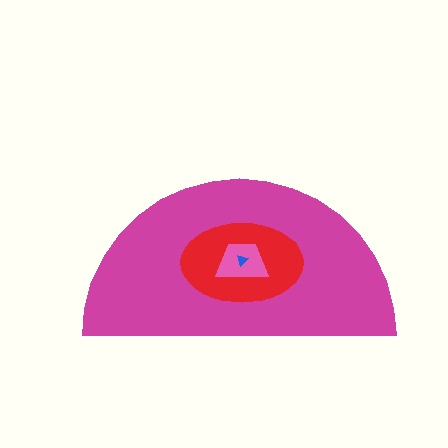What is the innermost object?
The blue triangle.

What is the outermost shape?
The magenta semicircle.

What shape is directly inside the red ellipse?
The pink trapezoid.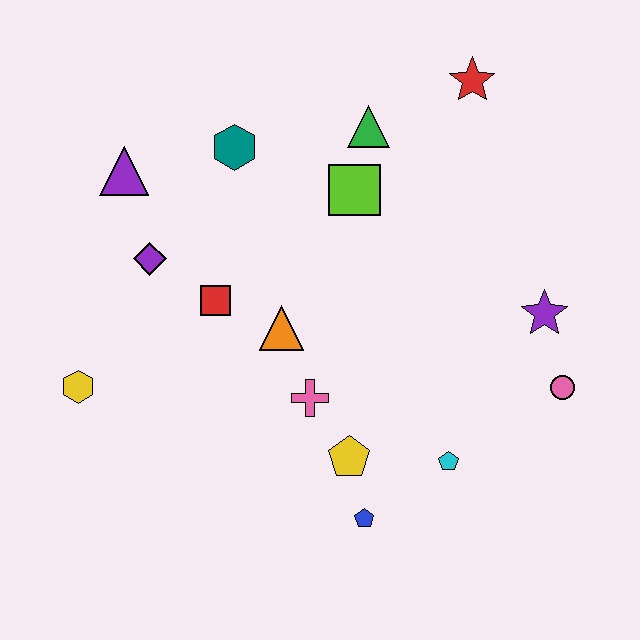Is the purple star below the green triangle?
Yes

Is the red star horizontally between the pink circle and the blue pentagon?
Yes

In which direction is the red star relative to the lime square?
The red star is to the right of the lime square.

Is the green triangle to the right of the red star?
No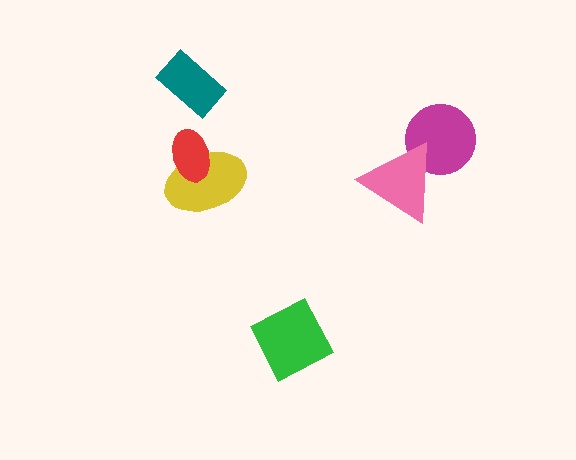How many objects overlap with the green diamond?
0 objects overlap with the green diamond.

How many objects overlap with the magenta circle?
1 object overlaps with the magenta circle.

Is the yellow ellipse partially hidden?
Yes, it is partially covered by another shape.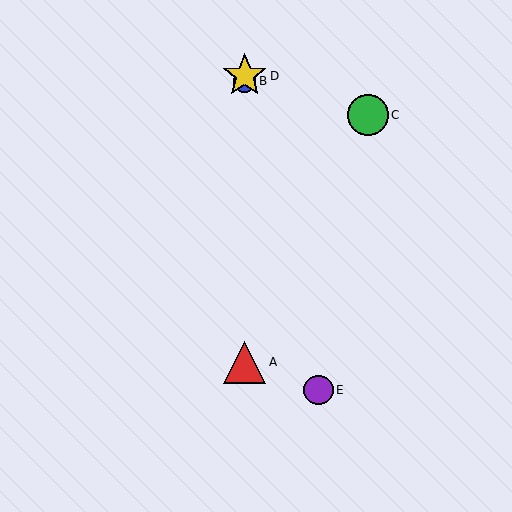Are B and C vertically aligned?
No, B is at x≈245 and C is at x≈368.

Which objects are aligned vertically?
Objects A, B, D are aligned vertically.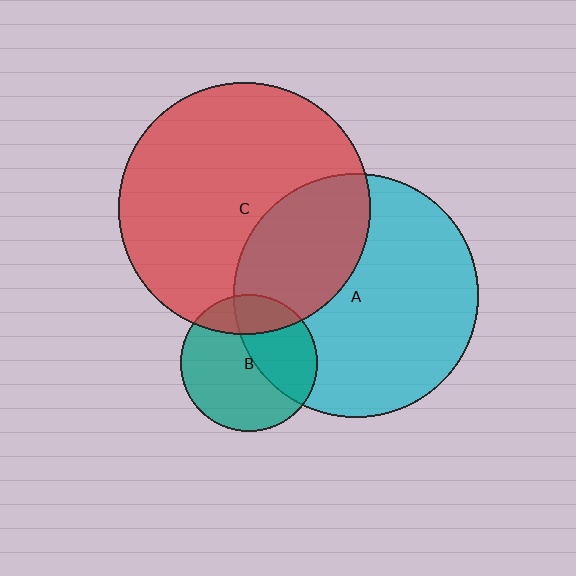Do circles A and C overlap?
Yes.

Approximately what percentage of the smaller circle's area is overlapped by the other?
Approximately 30%.